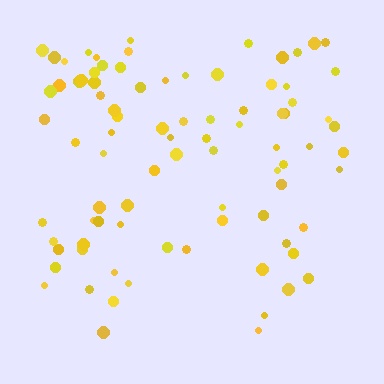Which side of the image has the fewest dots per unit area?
The bottom.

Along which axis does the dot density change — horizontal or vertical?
Vertical.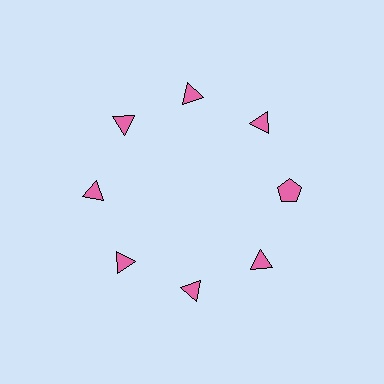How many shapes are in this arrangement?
There are 8 shapes arranged in a ring pattern.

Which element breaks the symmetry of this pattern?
The pink pentagon at roughly the 3 o'clock position breaks the symmetry. All other shapes are pink triangles.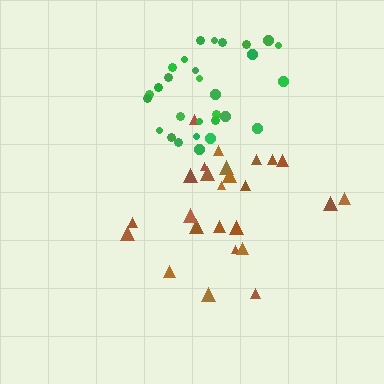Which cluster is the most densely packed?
Green.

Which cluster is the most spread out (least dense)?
Brown.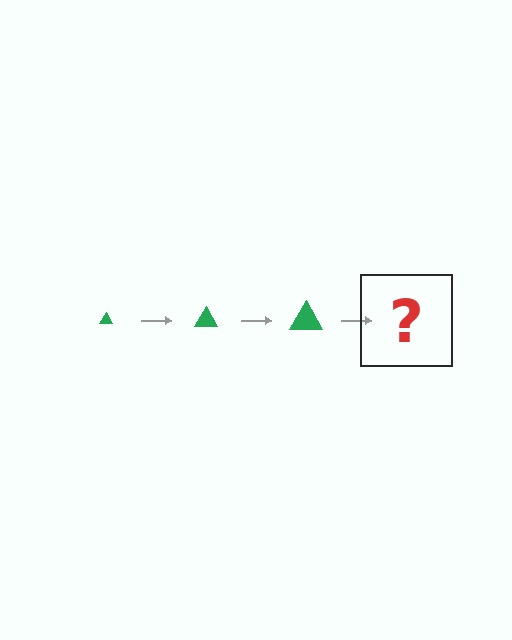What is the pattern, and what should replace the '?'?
The pattern is that the triangle gets progressively larger each step. The '?' should be a green triangle, larger than the previous one.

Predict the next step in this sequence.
The next step is a green triangle, larger than the previous one.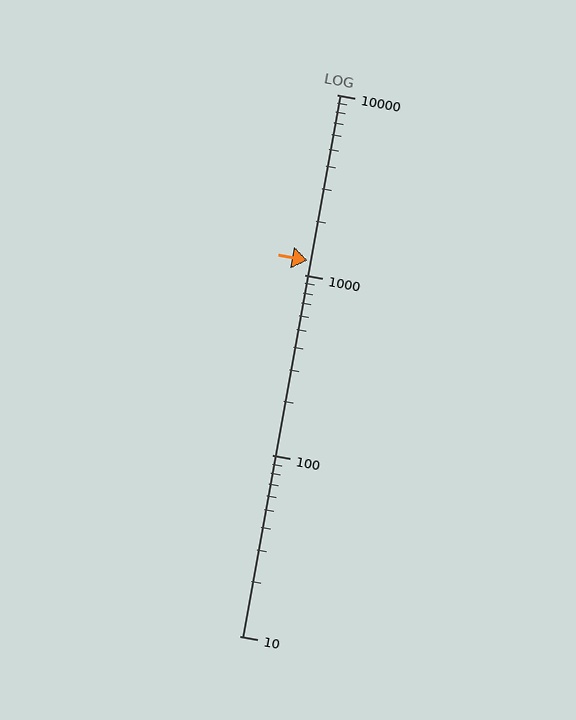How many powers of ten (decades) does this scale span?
The scale spans 3 decades, from 10 to 10000.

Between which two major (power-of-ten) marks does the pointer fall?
The pointer is between 1000 and 10000.